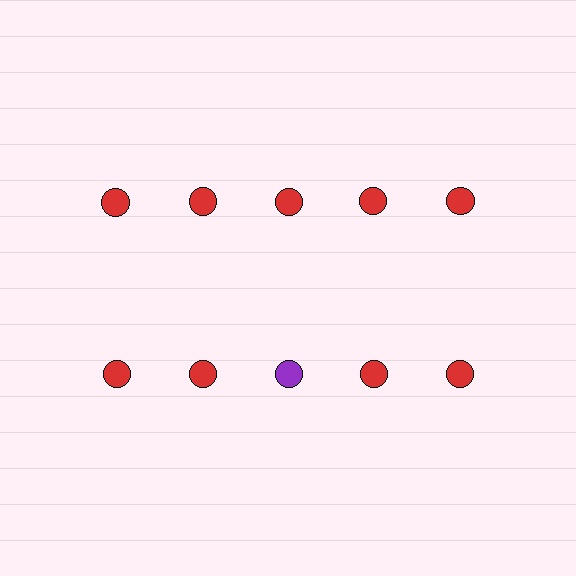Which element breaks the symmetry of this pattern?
The purple circle in the second row, center column breaks the symmetry. All other shapes are red circles.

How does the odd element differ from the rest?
It has a different color: purple instead of red.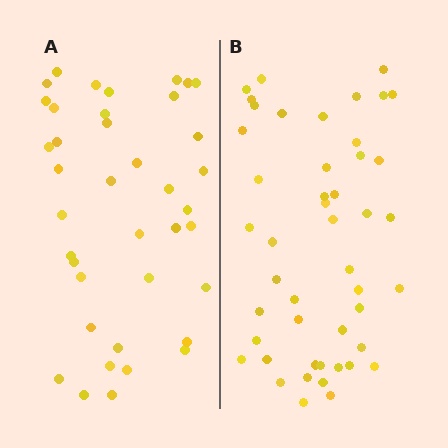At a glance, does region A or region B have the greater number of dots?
Region B (the right region) has more dots.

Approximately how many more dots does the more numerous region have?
Region B has roughly 8 or so more dots than region A.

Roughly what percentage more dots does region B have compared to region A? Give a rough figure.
About 20% more.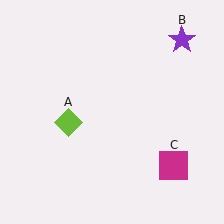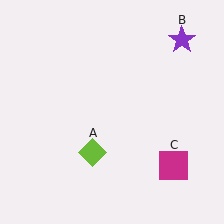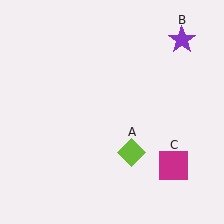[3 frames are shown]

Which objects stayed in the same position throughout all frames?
Purple star (object B) and magenta square (object C) remained stationary.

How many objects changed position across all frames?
1 object changed position: lime diamond (object A).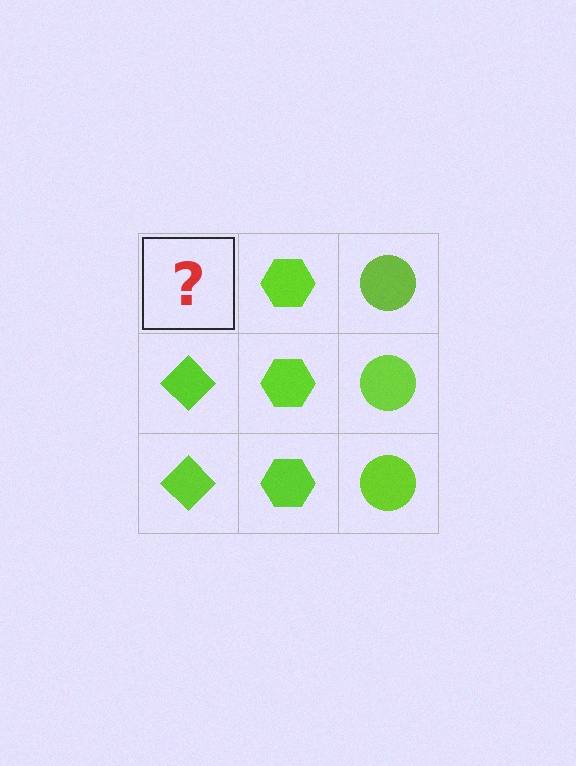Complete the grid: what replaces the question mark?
The question mark should be replaced with a lime diamond.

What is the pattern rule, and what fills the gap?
The rule is that each column has a consistent shape. The gap should be filled with a lime diamond.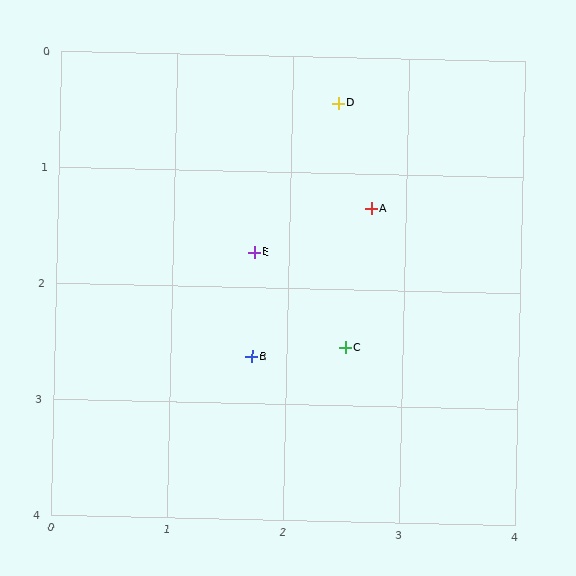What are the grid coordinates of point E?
Point E is at approximately (1.7, 1.7).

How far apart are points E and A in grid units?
Points E and A are about 1.1 grid units apart.